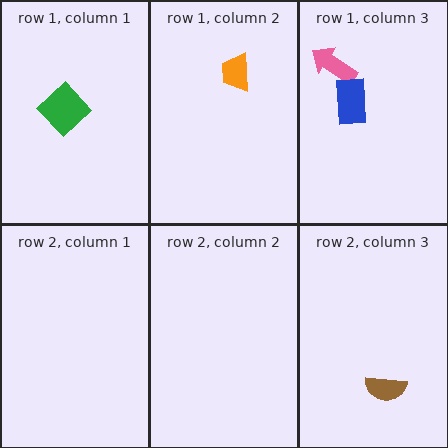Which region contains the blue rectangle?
The row 1, column 3 region.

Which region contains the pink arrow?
The row 1, column 3 region.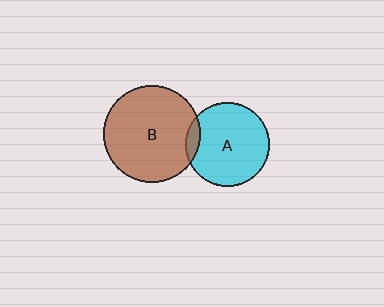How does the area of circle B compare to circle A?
Approximately 1.3 times.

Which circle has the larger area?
Circle B (brown).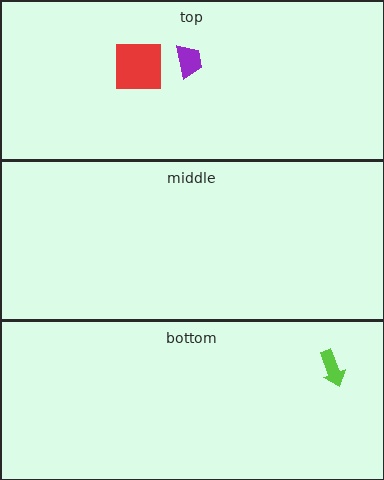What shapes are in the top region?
The purple trapezoid, the red square.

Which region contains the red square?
The top region.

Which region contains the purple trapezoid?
The top region.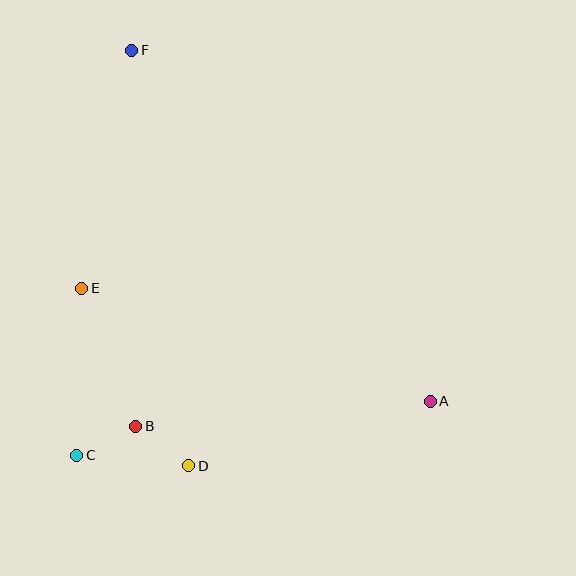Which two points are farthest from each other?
Points A and F are farthest from each other.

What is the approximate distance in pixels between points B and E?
The distance between B and E is approximately 148 pixels.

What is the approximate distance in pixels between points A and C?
The distance between A and C is approximately 358 pixels.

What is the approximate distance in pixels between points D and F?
The distance between D and F is approximately 420 pixels.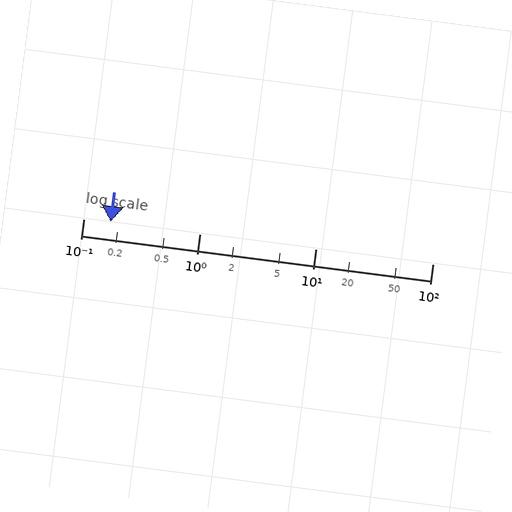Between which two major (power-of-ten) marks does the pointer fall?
The pointer is between 0.1 and 1.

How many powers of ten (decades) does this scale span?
The scale spans 3 decades, from 0.1 to 100.